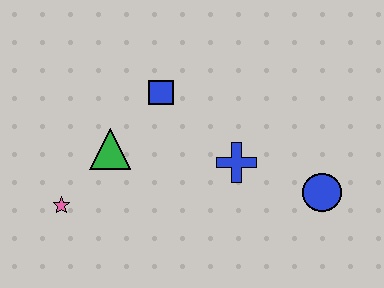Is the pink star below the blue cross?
Yes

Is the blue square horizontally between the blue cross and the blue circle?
No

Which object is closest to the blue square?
The green triangle is closest to the blue square.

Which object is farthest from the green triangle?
The blue circle is farthest from the green triangle.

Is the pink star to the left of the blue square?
Yes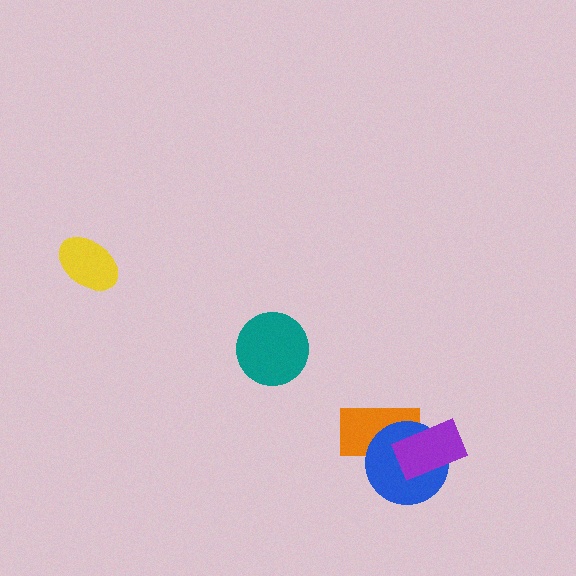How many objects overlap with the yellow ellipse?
0 objects overlap with the yellow ellipse.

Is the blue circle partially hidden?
Yes, it is partially covered by another shape.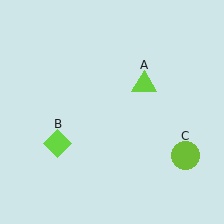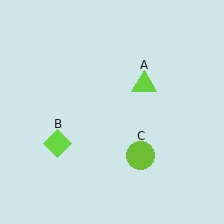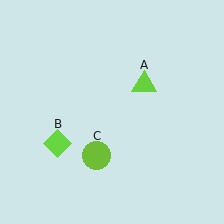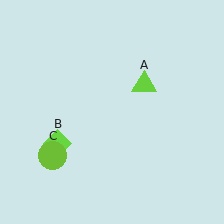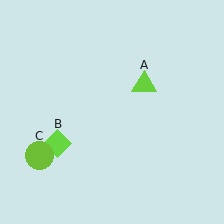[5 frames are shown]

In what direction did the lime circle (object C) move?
The lime circle (object C) moved left.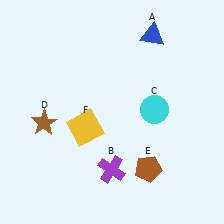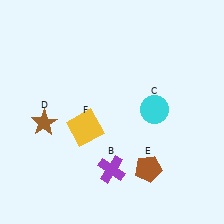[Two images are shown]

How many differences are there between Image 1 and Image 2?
There is 1 difference between the two images.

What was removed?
The blue triangle (A) was removed in Image 2.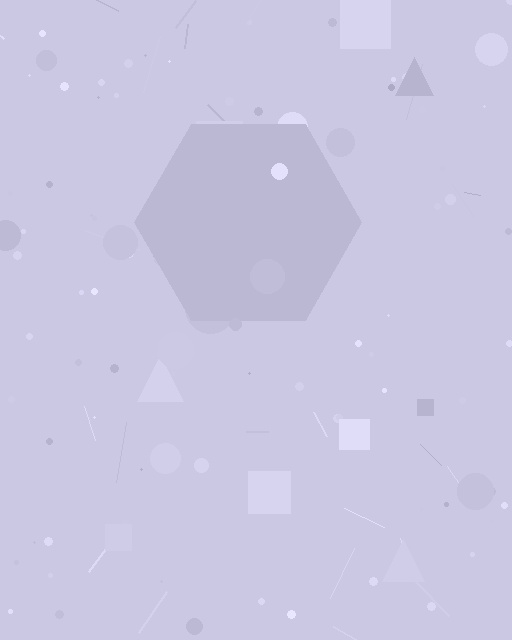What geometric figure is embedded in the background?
A hexagon is embedded in the background.